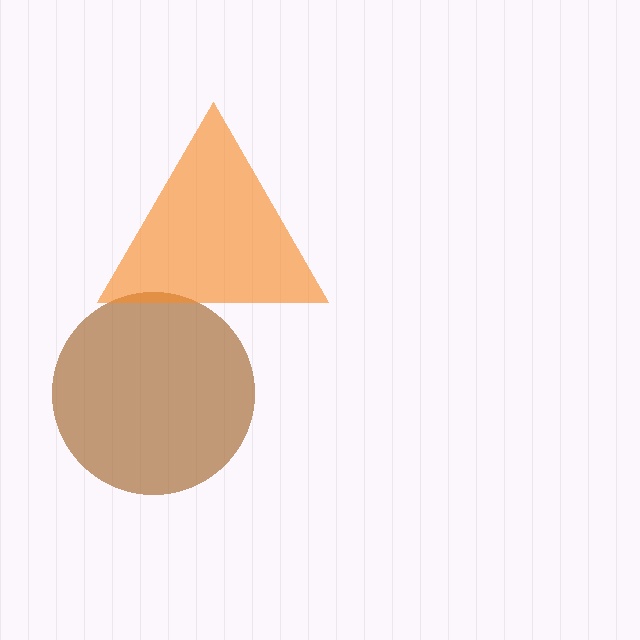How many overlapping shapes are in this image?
There are 2 overlapping shapes in the image.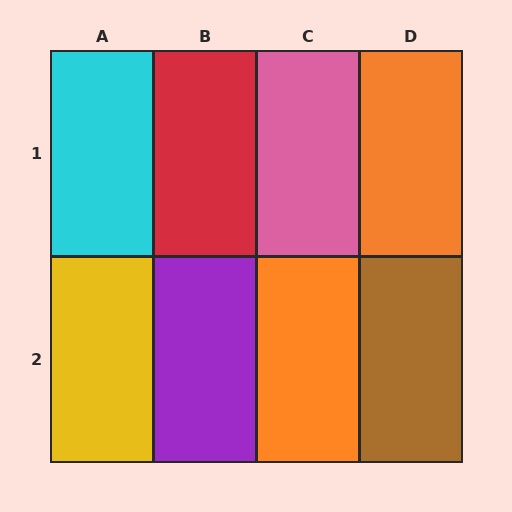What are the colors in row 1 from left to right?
Cyan, red, pink, orange.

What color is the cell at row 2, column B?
Purple.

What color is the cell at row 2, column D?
Brown.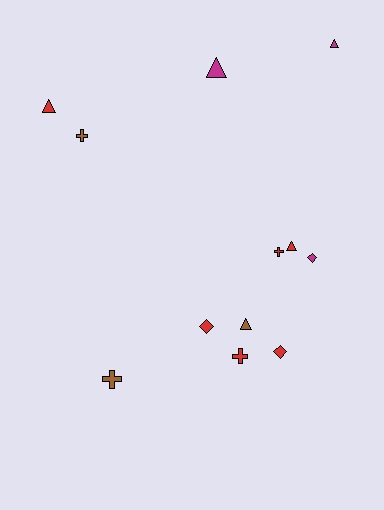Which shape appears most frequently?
Triangle, with 5 objects.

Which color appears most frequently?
Red, with 6 objects.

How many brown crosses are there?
There are 2 brown crosses.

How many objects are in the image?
There are 12 objects.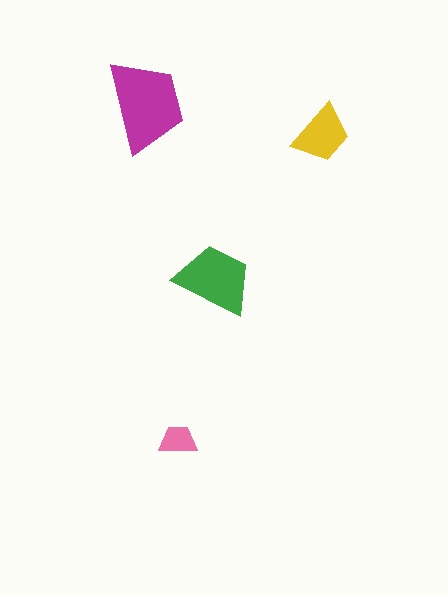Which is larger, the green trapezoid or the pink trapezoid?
The green one.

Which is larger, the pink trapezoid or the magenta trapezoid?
The magenta one.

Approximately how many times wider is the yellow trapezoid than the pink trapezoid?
About 1.5 times wider.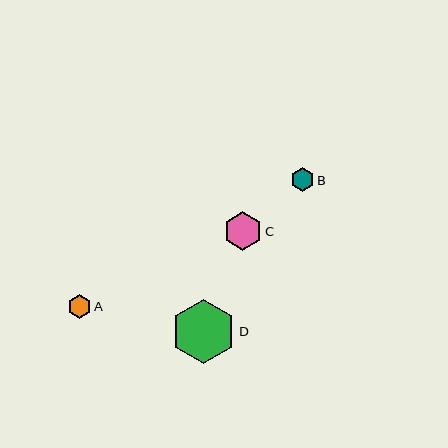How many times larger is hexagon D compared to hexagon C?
Hexagon D is approximately 1.7 times the size of hexagon C.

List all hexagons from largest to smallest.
From largest to smallest: D, C, B, A.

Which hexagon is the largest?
Hexagon D is the largest with a size of approximately 65 pixels.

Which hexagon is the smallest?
Hexagon A is the smallest with a size of approximately 23 pixels.